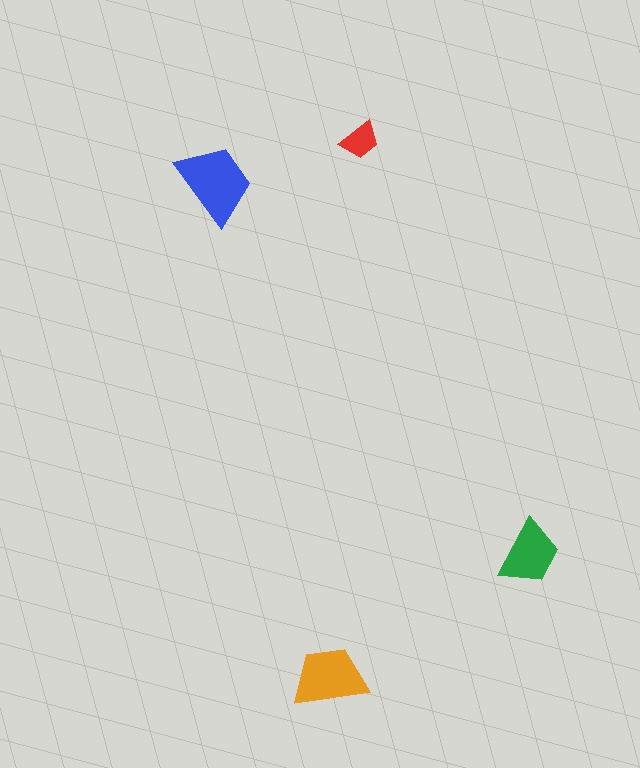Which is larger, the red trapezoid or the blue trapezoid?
The blue one.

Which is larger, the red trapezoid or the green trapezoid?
The green one.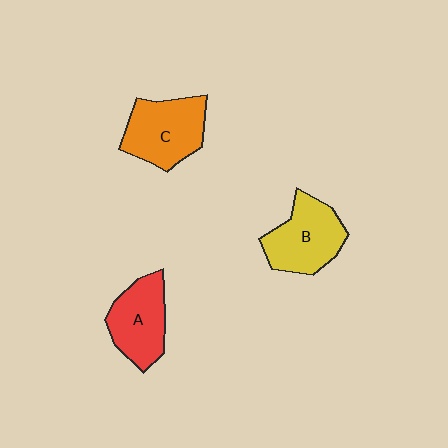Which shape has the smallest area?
Shape A (red).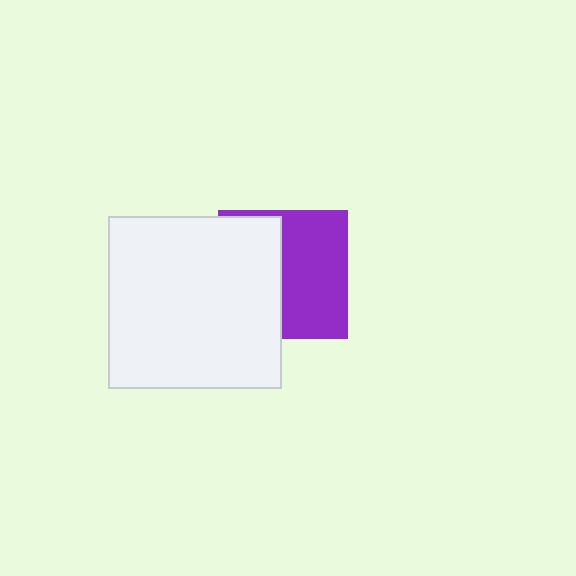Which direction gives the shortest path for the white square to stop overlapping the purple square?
Moving left gives the shortest separation.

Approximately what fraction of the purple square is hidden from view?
Roughly 47% of the purple square is hidden behind the white square.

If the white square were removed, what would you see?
You would see the complete purple square.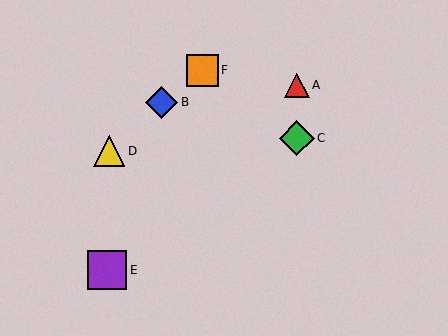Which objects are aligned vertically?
Objects A, C are aligned vertically.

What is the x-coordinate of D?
Object D is at x≈109.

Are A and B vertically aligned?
No, A is at x≈297 and B is at x≈162.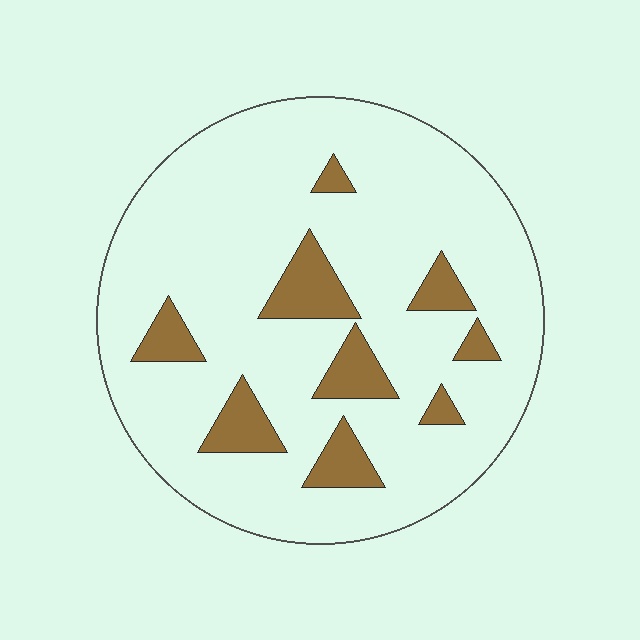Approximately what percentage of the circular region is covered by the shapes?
Approximately 15%.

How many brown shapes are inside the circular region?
9.